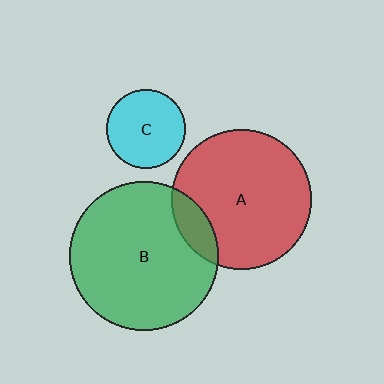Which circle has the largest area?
Circle B (green).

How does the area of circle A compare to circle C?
Approximately 3.2 times.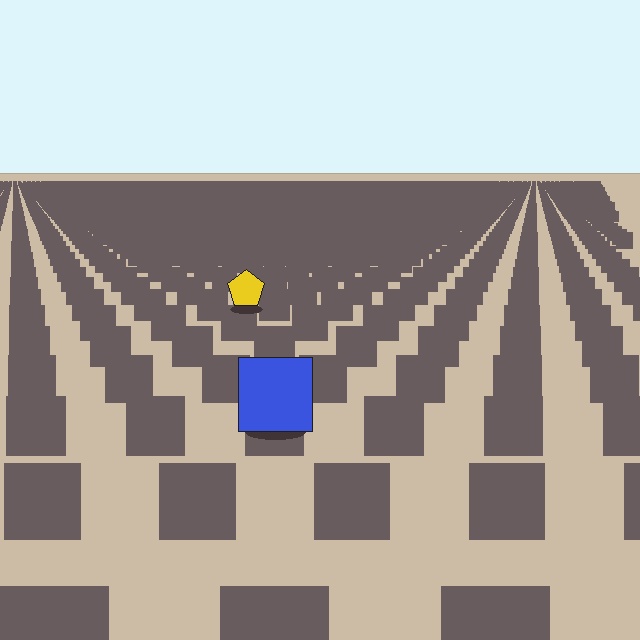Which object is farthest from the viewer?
The yellow pentagon is farthest from the viewer. It appears smaller and the ground texture around it is denser.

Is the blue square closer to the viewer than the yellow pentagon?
Yes. The blue square is closer — you can tell from the texture gradient: the ground texture is coarser near it.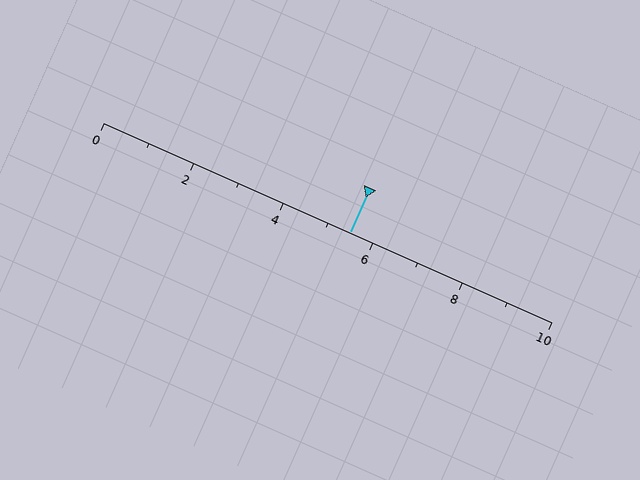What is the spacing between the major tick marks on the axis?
The major ticks are spaced 2 apart.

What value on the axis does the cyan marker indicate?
The marker indicates approximately 5.5.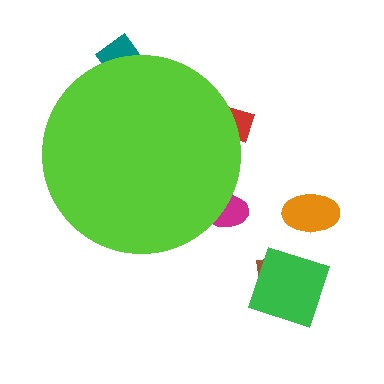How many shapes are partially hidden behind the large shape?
3 shapes are partially hidden.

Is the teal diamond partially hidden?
Yes, the teal diamond is partially hidden behind the lime circle.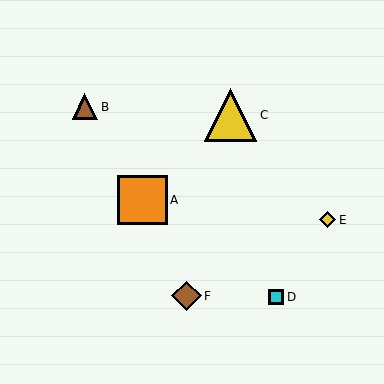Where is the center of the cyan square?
The center of the cyan square is at (276, 297).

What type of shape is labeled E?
Shape E is a yellow diamond.